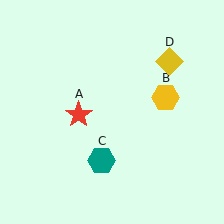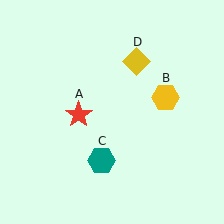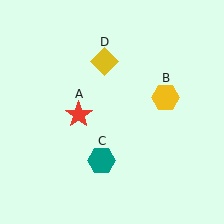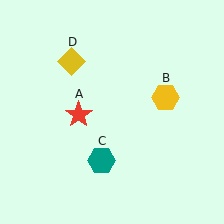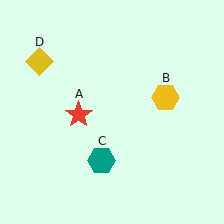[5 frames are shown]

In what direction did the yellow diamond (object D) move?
The yellow diamond (object D) moved left.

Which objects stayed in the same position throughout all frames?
Red star (object A) and yellow hexagon (object B) and teal hexagon (object C) remained stationary.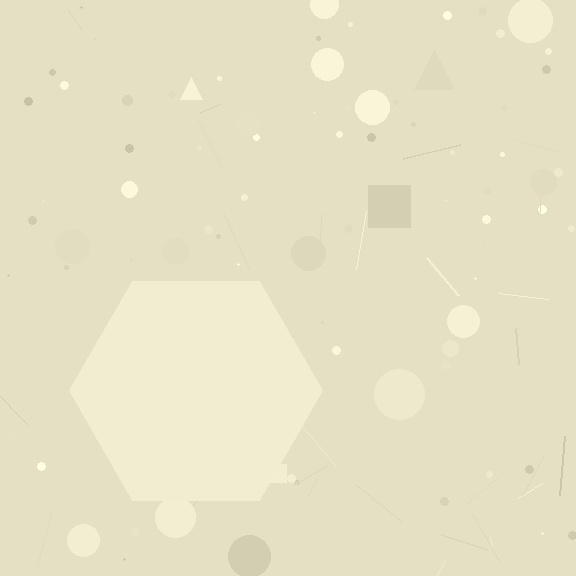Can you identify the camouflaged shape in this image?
The camouflaged shape is a hexagon.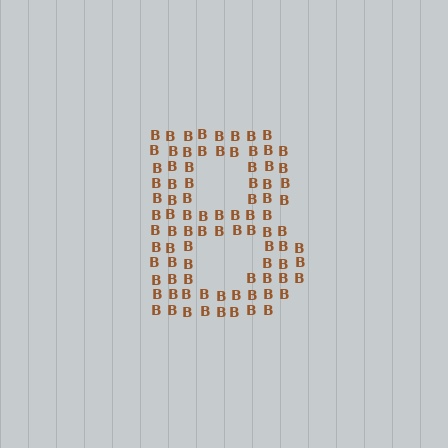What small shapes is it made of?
It is made of small letter B's.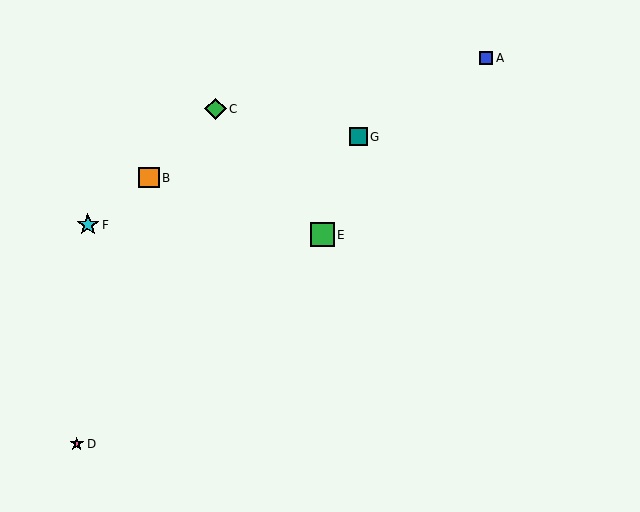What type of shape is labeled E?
Shape E is a green square.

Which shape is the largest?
The green square (labeled E) is the largest.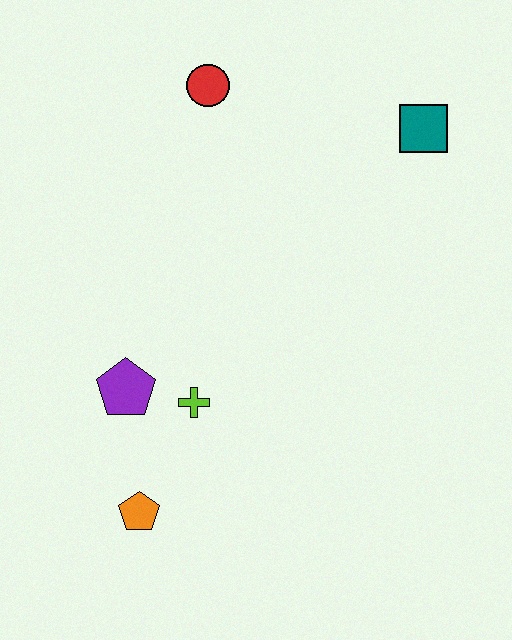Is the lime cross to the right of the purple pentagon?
Yes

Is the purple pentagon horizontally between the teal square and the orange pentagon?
No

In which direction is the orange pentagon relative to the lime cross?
The orange pentagon is below the lime cross.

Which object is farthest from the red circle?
The orange pentagon is farthest from the red circle.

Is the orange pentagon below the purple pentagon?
Yes